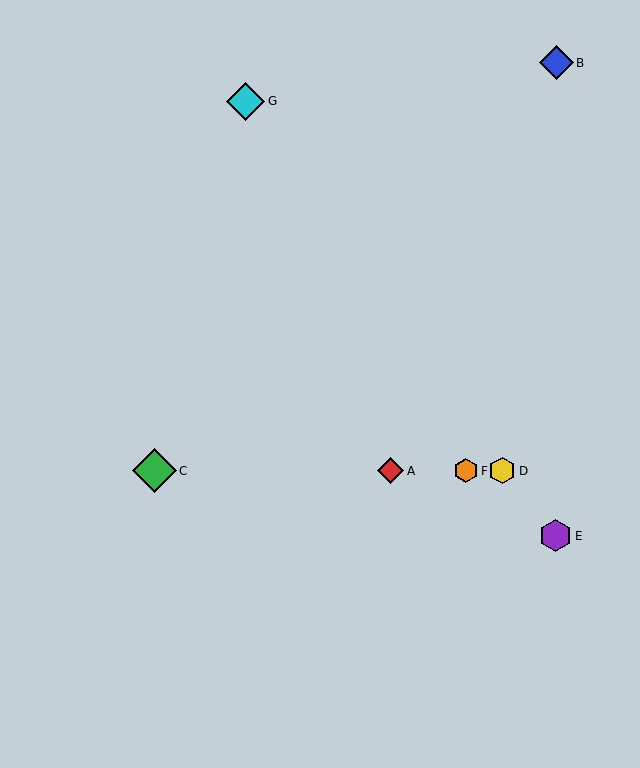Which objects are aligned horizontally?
Objects A, C, D, F are aligned horizontally.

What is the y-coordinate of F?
Object F is at y≈471.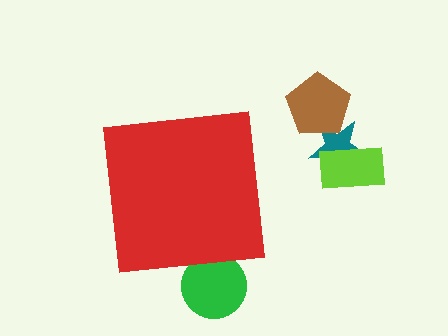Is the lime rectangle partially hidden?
No, the lime rectangle is fully visible.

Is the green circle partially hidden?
Yes, the green circle is partially hidden behind the red square.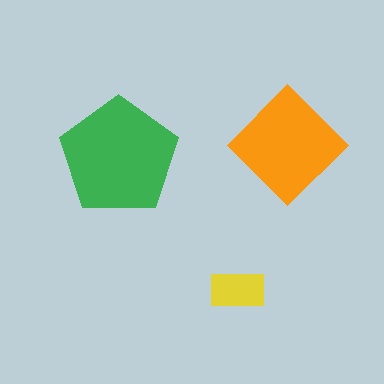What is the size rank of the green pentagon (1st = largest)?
1st.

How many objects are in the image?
There are 3 objects in the image.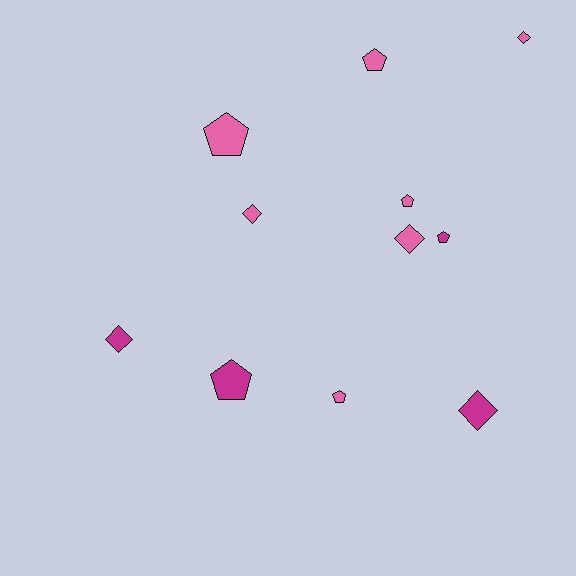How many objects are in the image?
There are 11 objects.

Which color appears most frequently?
Pink, with 7 objects.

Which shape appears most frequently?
Pentagon, with 6 objects.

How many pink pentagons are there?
There are 4 pink pentagons.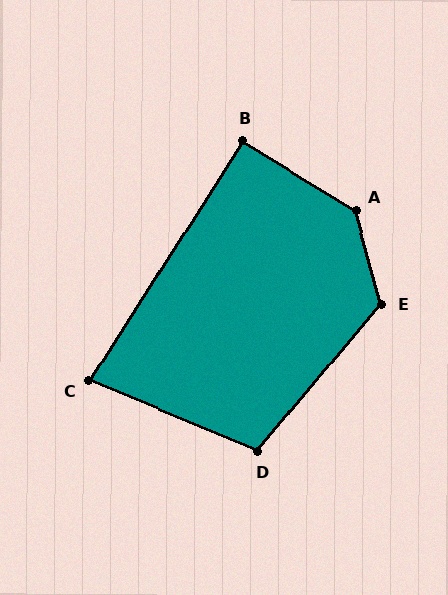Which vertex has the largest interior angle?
A, at approximately 137 degrees.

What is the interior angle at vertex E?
Approximately 124 degrees (obtuse).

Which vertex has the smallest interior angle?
C, at approximately 81 degrees.